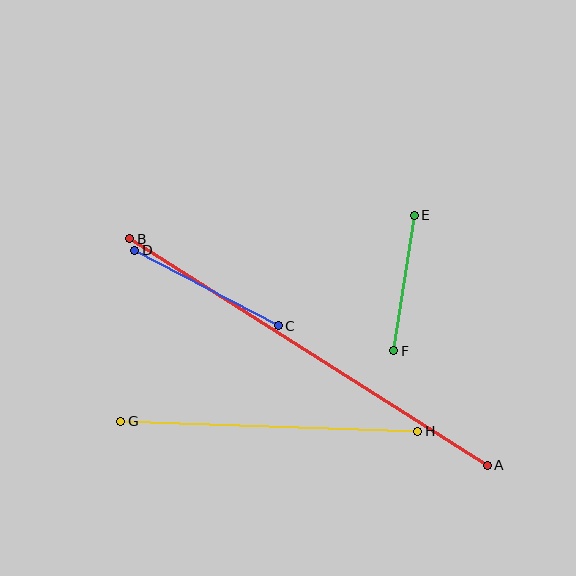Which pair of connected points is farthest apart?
Points A and B are farthest apart.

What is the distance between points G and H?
The distance is approximately 297 pixels.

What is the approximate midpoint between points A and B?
The midpoint is at approximately (308, 352) pixels.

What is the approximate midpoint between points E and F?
The midpoint is at approximately (404, 283) pixels.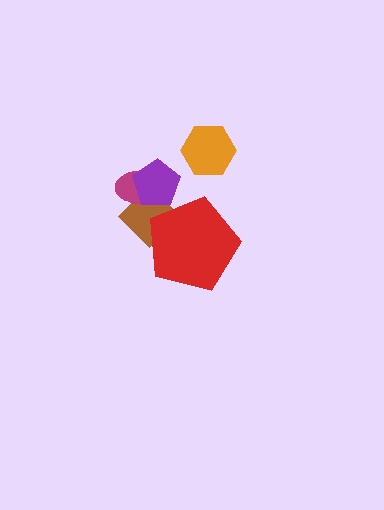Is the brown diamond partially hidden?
Yes, it is partially covered by another shape.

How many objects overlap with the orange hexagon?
0 objects overlap with the orange hexagon.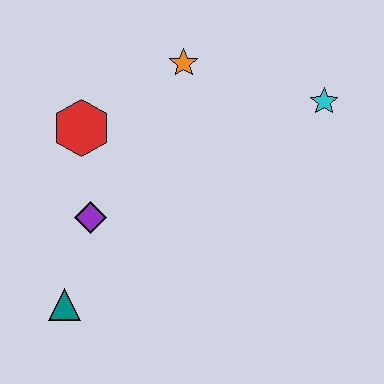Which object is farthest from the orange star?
The teal triangle is farthest from the orange star.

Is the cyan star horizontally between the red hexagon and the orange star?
No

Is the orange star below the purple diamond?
No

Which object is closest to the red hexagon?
The purple diamond is closest to the red hexagon.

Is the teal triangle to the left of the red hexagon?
Yes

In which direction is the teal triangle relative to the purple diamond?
The teal triangle is below the purple diamond.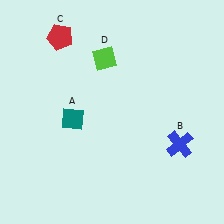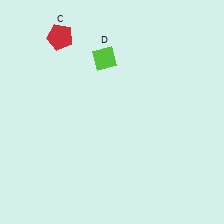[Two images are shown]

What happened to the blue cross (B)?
The blue cross (B) was removed in Image 2. It was in the bottom-right area of Image 1.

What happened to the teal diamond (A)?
The teal diamond (A) was removed in Image 2. It was in the bottom-left area of Image 1.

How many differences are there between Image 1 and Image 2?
There are 2 differences between the two images.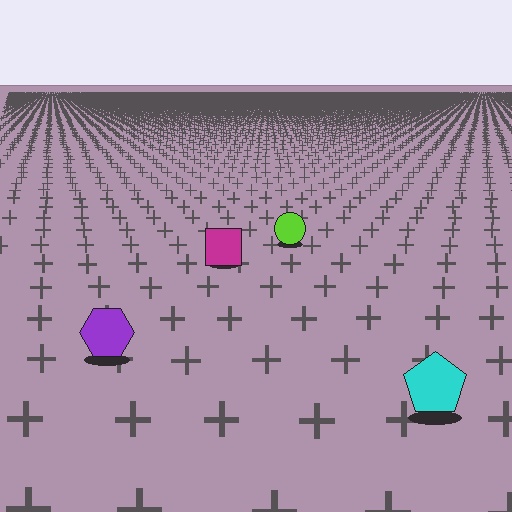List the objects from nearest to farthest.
From nearest to farthest: the cyan pentagon, the purple hexagon, the magenta square, the lime circle.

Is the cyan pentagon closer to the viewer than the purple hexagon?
Yes. The cyan pentagon is closer — you can tell from the texture gradient: the ground texture is coarser near it.